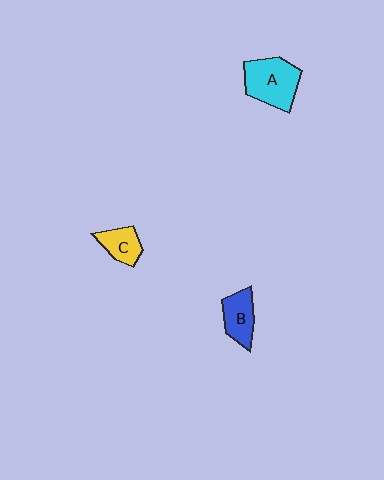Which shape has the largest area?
Shape A (cyan).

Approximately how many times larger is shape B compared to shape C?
Approximately 1.2 times.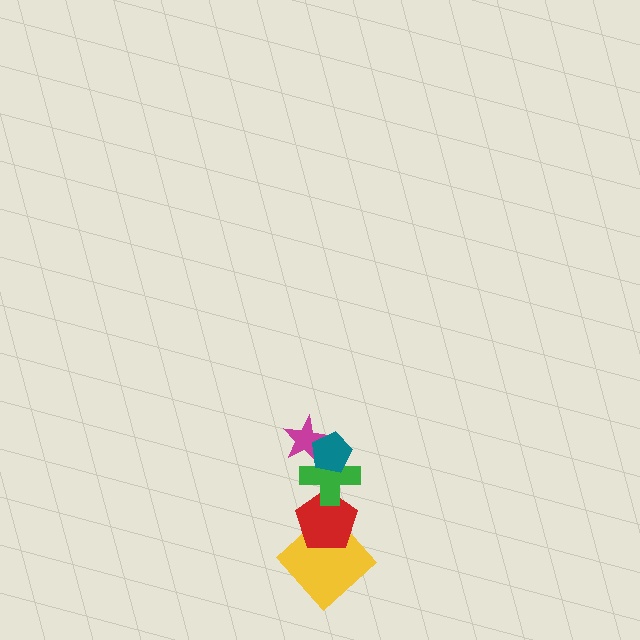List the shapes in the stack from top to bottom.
From top to bottom: the teal pentagon, the magenta star, the green cross, the red pentagon, the yellow diamond.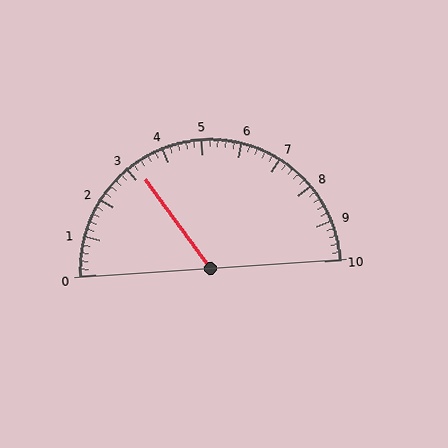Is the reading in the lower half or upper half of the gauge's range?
The reading is in the lower half of the range (0 to 10).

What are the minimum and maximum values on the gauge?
The gauge ranges from 0 to 10.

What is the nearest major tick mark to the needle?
The nearest major tick mark is 3.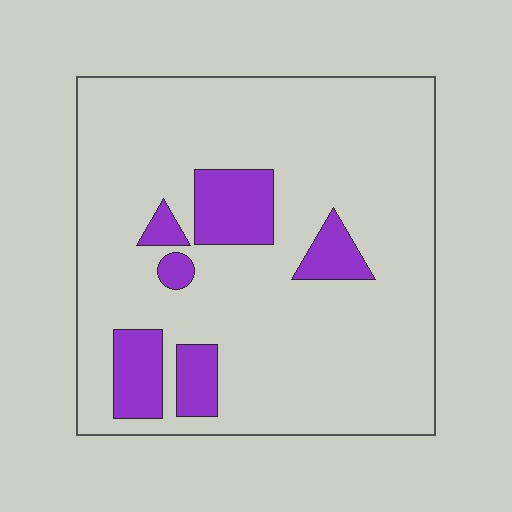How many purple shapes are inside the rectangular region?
6.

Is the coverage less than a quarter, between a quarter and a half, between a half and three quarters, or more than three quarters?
Less than a quarter.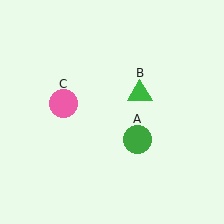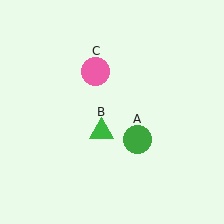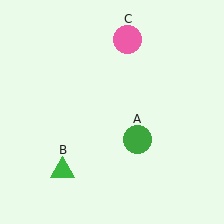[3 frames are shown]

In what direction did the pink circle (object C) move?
The pink circle (object C) moved up and to the right.